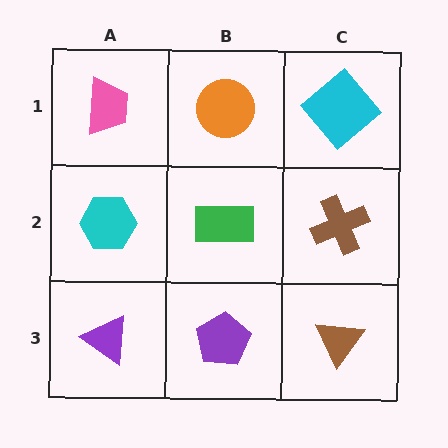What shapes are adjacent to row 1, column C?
A brown cross (row 2, column C), an orange circle (row 1, column B).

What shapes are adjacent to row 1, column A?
A cyan hexagon (row 2, column A), an orange circle (row 1, column B).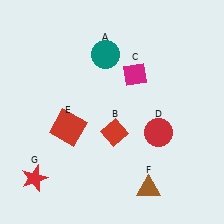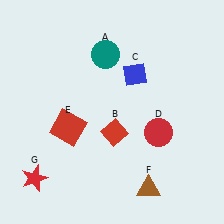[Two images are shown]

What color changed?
The diamond (C) changed from magenta in Image 1 to blue in Image 2.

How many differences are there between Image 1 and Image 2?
There is 1 difference between the two images.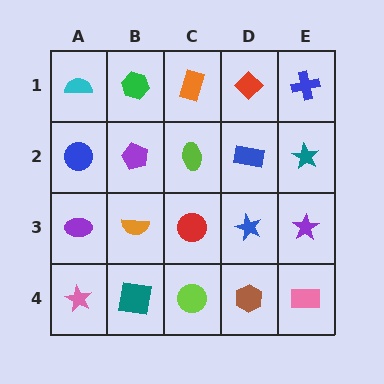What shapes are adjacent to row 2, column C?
An orange rectangle (row 1, column C), a red circle (row 3, column C), a purple pentagon (row 2, column B), a blue rectangle (row 2, column D).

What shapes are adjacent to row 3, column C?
A lime ellipse (row 2, column C), a lime circle (row 4, column C), an orange semicircle (row 3, column B), a blue star (row 3, column D).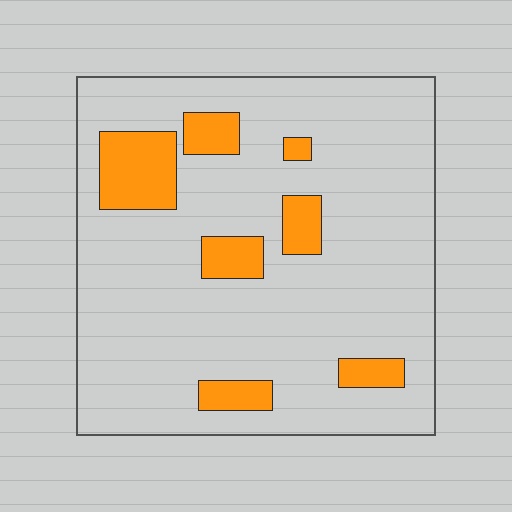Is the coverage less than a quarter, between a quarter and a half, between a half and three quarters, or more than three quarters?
Less than a quarter.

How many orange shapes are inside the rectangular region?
7.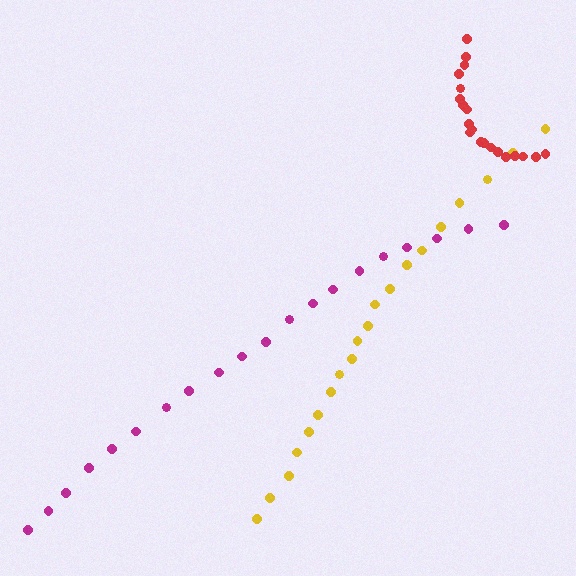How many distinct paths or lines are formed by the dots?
There are 3 distinct paths.